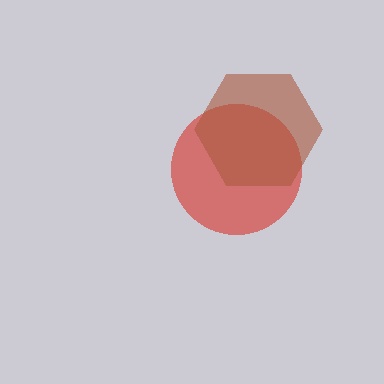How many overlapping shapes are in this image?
There are 2 overlapping shapes in the image.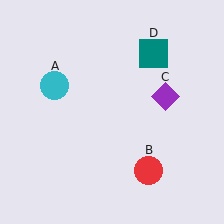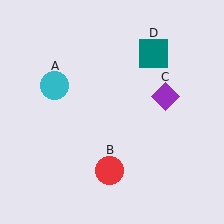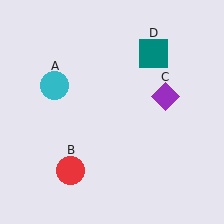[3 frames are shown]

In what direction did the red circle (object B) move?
The red circle (object B) moved left.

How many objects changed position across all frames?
1 object changed position: red circle (object B).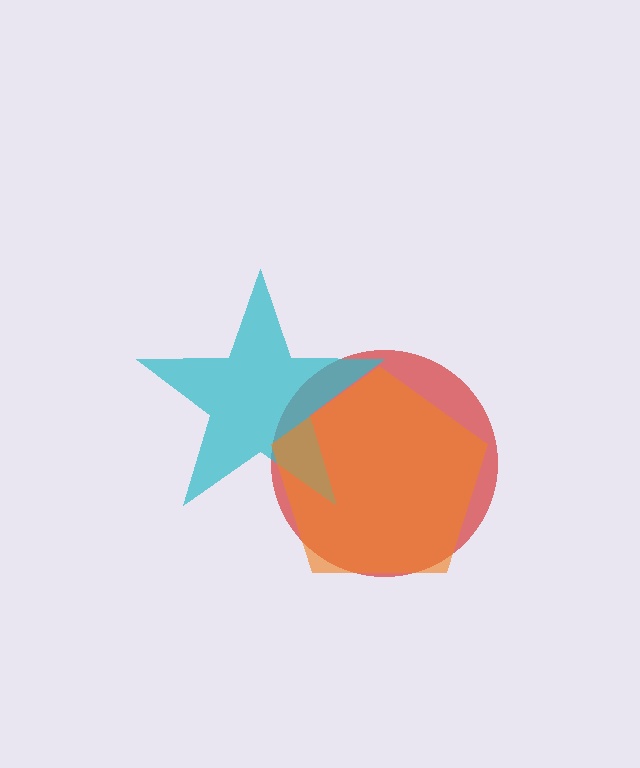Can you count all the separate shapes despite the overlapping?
Yes, there are 3 separate shapes.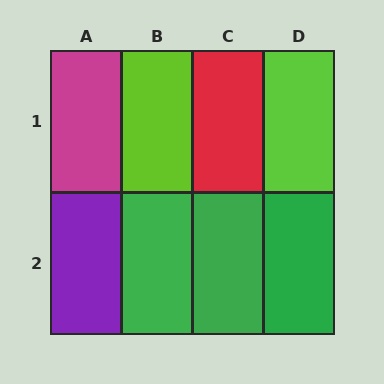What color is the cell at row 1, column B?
Lime.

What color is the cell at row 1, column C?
Red.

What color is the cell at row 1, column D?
Lime.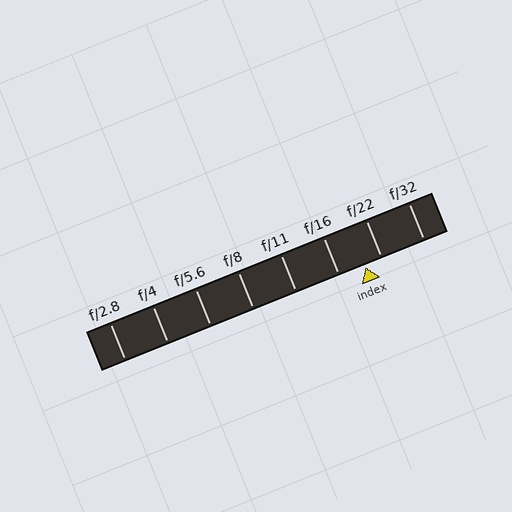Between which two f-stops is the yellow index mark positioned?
The index mark is between f/16 and f/22.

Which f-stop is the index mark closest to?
The index mark is closest to f/22.